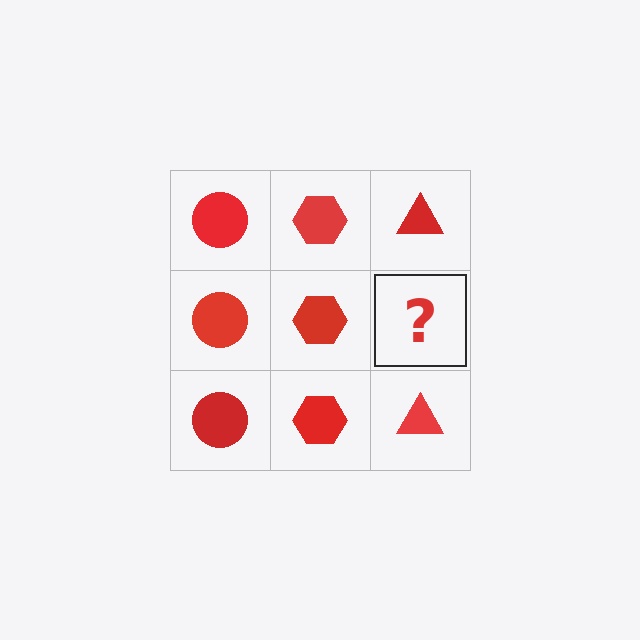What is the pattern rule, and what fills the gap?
The rule is that each column has a consistent shape. The gap should be filled with a red triangle.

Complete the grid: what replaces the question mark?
The question mark should be replaced with a red triangle.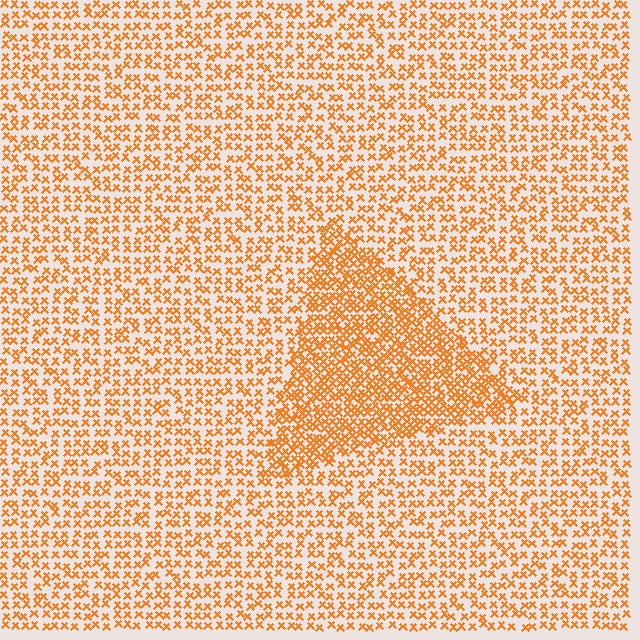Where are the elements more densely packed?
The elements are more densely packed inside the triangle boundary.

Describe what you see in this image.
The image contains small orange elements arranged at two different densities. A triangle-shaped region is visible where the elements are more densely packed than the surrounding area.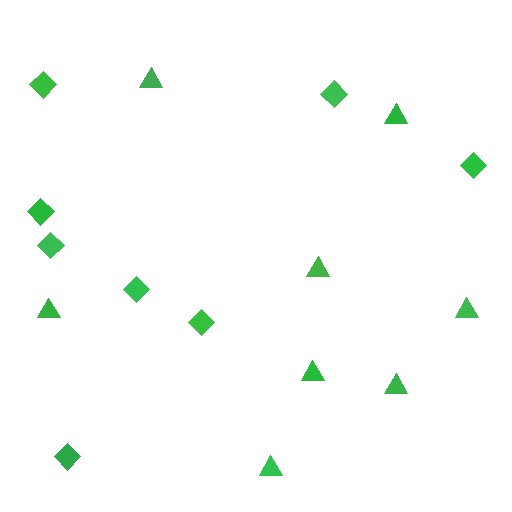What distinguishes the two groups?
There are 2 groups: one group of diamonds (8) and one group of triangles (8).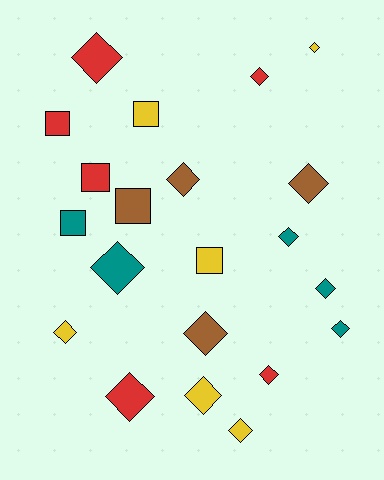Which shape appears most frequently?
Diamond, with 15 objects.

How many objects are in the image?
There are 21 objects.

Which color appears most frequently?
Yellow, with 6 objects.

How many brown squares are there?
There is 1 brown square.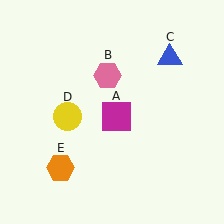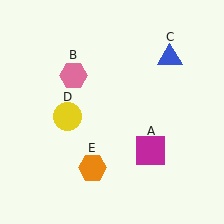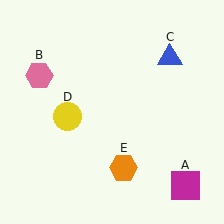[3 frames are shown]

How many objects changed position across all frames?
3 objects changed position: magenta square (object A), pink hexagon (object B), orange hexagon (object E).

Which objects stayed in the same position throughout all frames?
Blue triangle (object C) and yellow circle (object D) remained stationary.